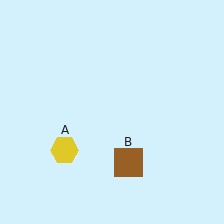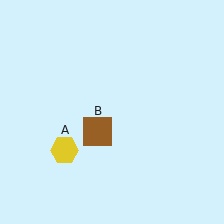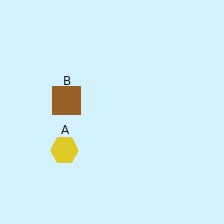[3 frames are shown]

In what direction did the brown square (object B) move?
The brown square (object B) moved up and to the left.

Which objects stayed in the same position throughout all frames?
Yellow hexagon (object A) remained stationary.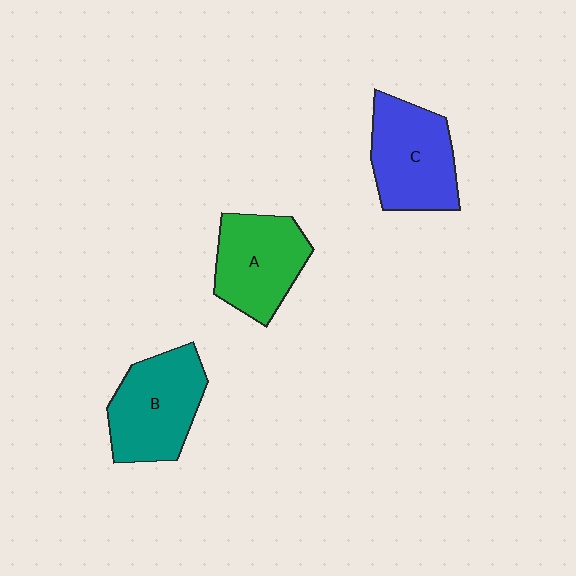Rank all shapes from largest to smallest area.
From largest to smallest: B (teal), C (blue), A (green).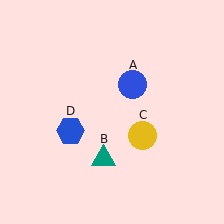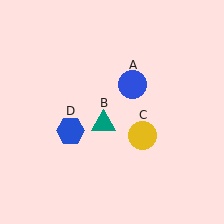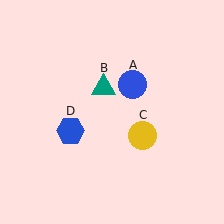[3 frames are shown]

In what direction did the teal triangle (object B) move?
The teal triangle (object B) moved up.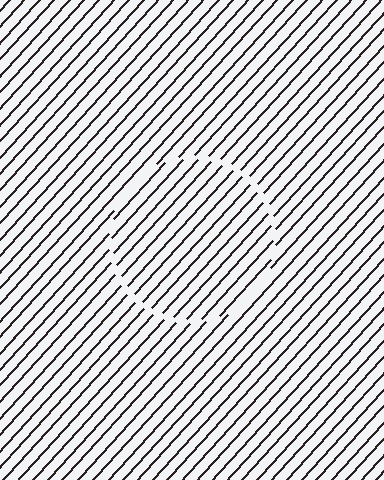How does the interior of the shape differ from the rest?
The interior of the shape contains the same grating, shifted by half a period — the contour is defined by the phase discontinuity where line-ends from the inner and outer gratings abut.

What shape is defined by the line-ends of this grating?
An illusory circle. The interior of the shape contains the same grating, shifted by half a period — the contour is defined by the phase discontinuity where line-ends from the inner and outer gratings abut.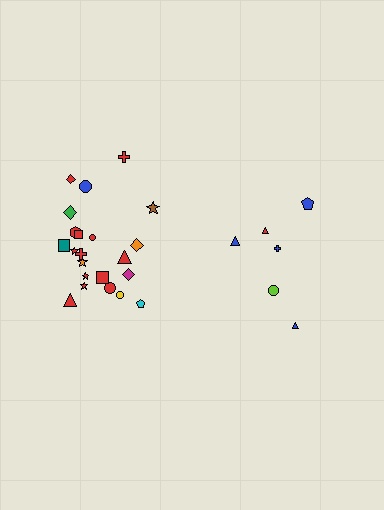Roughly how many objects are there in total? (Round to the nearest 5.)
Roughly 30 objects in total.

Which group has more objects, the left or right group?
The left group.